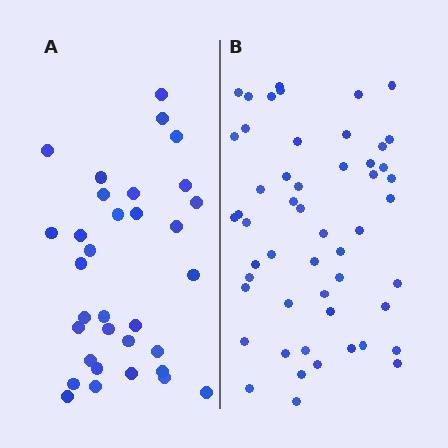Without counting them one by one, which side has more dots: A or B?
Region B (the right region) has more dots.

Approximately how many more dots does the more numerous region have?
Region B has approximately 20 more dots than region A.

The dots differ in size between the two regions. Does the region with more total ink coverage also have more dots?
No. Region A has more total ink coverage because its dots are larger, but region B actually contains more individual dots. Total area can be misleading — the number of items is what matters here.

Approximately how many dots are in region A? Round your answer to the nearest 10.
About 30 dots. (The exact count is 33, which rounds to 30.)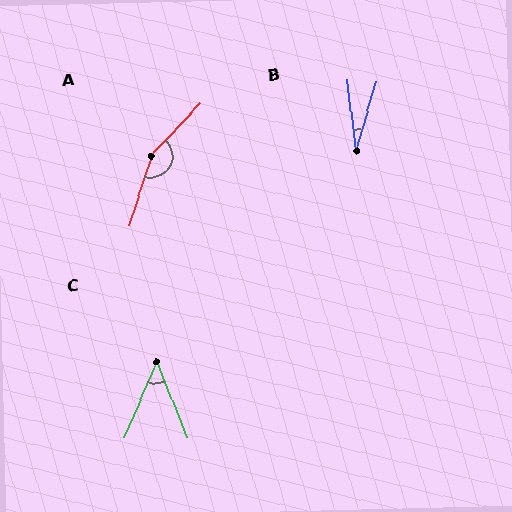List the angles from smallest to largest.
B (24°), C (45°), A (154°).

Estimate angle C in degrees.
Approximately 45 degrees.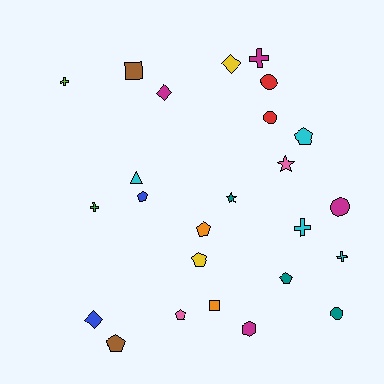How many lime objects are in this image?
There is 1 lime object.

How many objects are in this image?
There are 25 objects.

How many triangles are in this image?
There is 1 triangle.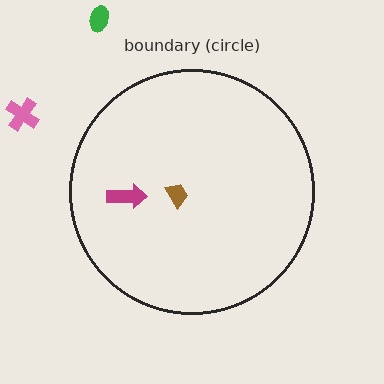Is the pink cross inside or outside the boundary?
Outside.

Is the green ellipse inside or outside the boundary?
Outside.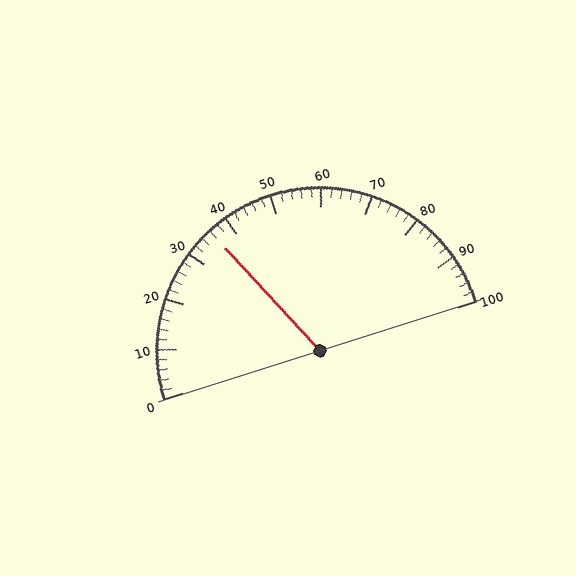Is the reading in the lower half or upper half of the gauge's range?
The reading is in the lower half of the range (0 to 100).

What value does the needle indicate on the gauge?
The needle indicates approximately 36.